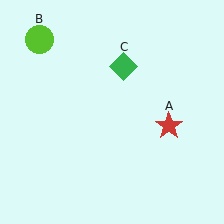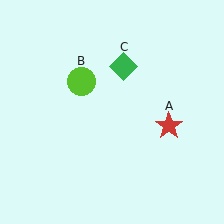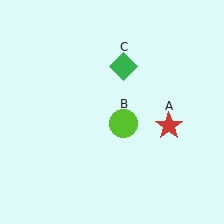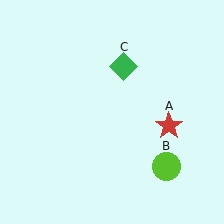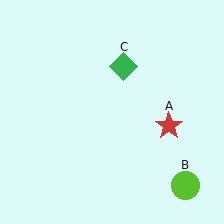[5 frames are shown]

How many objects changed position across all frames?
1 object changed position: lime circle (object B).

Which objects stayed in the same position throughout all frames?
Red star (object A) and green diamond (object C) remained stationary.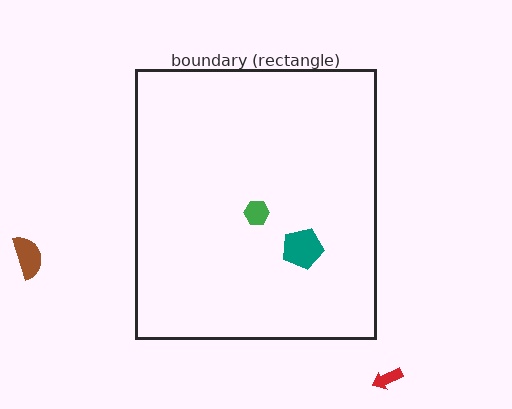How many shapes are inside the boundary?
2 inside, 2 outside.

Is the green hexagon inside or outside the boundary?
Inside.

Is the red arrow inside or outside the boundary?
Outside.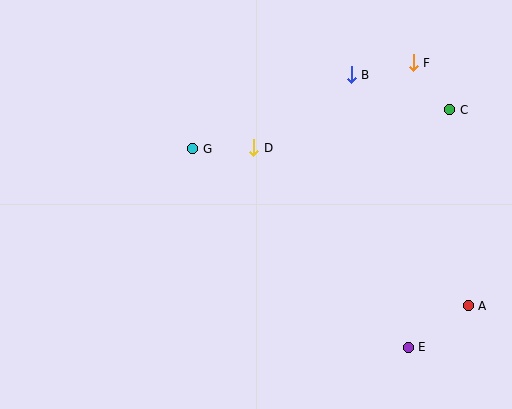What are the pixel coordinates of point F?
Point F is at (413, 63).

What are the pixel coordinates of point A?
Point A is at (468, 306).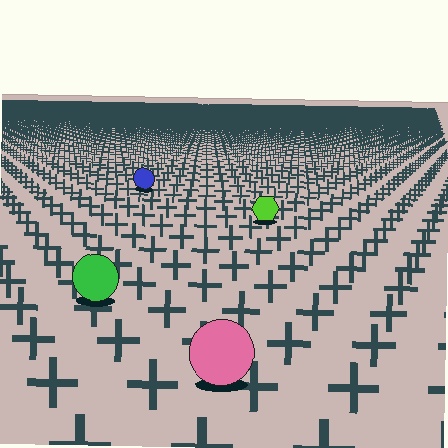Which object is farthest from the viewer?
The blue circle is farthest from the viewer. It appears smaller and the ground texture around it is denser.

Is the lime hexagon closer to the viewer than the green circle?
No. The green circle is closer — you can tell from the texture gradient: the ground texture is coarser near it.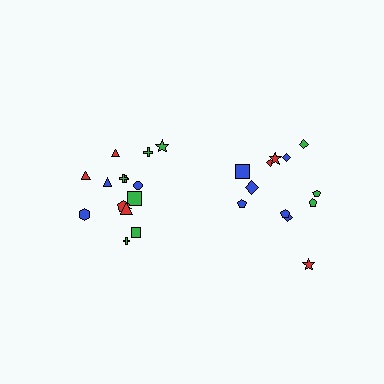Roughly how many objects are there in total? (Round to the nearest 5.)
Roughly 25 objects in total.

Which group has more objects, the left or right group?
The left group.